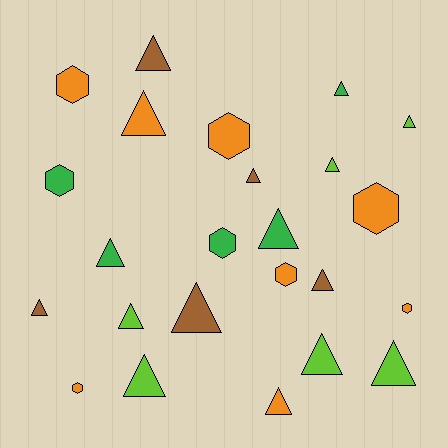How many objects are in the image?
There are 24 objects.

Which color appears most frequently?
Orange, with 8 objects.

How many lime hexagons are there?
There are no lime hexagons.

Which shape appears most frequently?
Triangle, with 16 objects.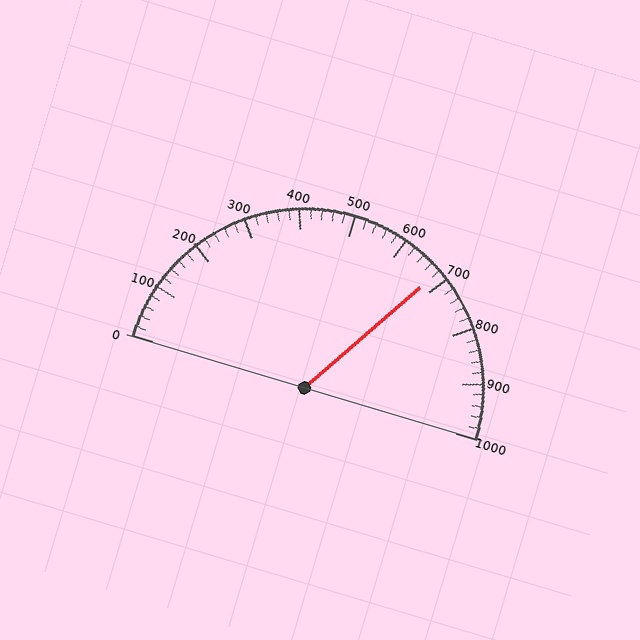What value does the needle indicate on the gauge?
The needle indicates approximately 680.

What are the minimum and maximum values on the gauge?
The gauge ranges from 0 to 1000.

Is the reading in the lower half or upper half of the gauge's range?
The reading is in the upper half of the range (0 to 1000).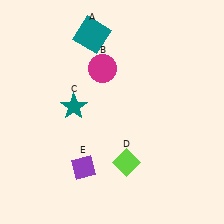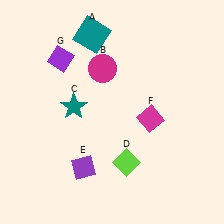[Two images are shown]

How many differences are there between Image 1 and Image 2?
There are 2 differences between the two images.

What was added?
A magenta diamond (F), a purple diamond (G) were added in Image 2.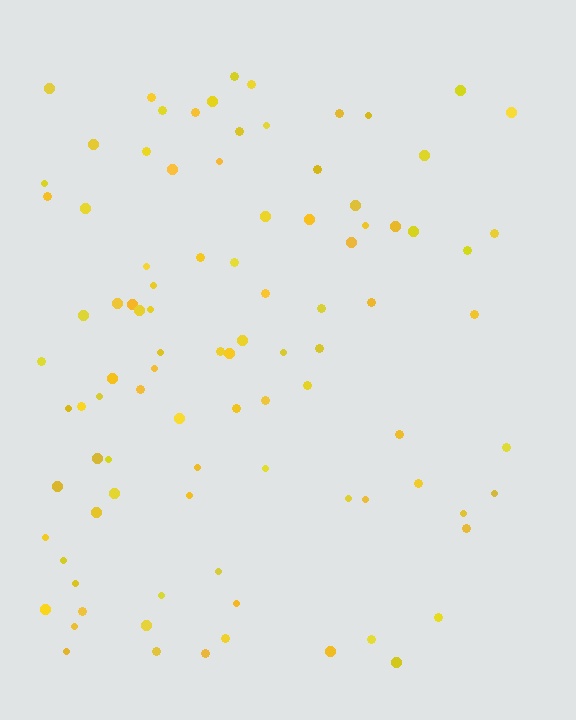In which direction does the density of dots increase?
From right to left, with the left side densest.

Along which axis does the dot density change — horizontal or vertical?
Horizontal.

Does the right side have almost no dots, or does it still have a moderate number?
Still a moderate number, just noticeably fewer than the left.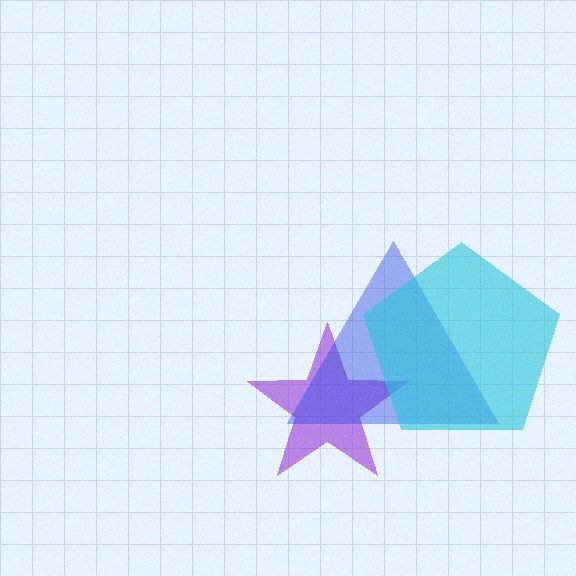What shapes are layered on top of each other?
The layered shapes are: a purple star, a blue triangle, a cyan pentagon.